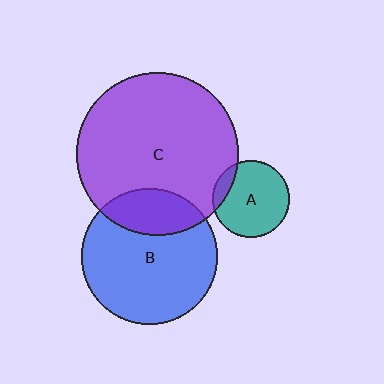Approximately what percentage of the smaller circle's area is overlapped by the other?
Approximately 15%.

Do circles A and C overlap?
Yes.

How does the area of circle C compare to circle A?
Approximately 4.5 times.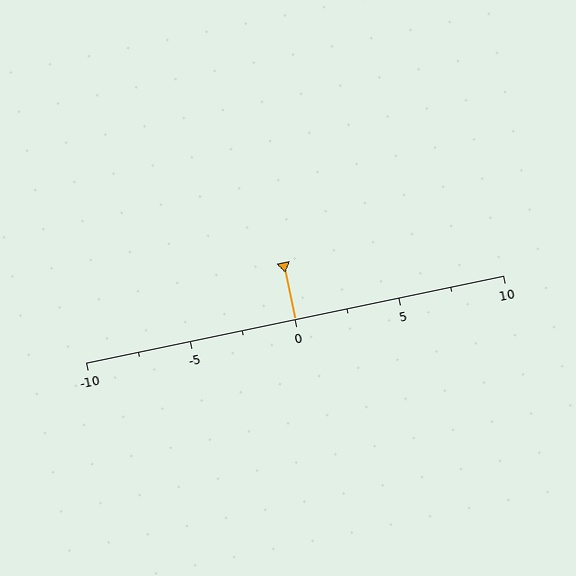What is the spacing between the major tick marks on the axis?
The major ticks are spaced 5 apart.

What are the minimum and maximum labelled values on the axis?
The axis runs from -10 to 10.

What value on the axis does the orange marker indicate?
The marker indicates approximately 0.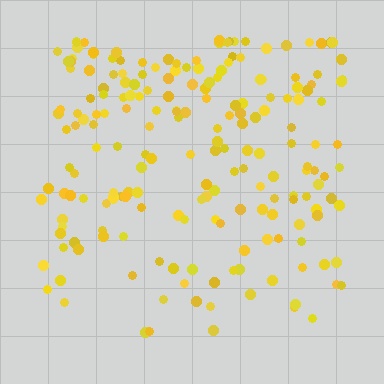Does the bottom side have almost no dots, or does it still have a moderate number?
Still a moderate number, just noticeably fewer than the top.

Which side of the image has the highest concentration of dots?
The top.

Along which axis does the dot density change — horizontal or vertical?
Vertical.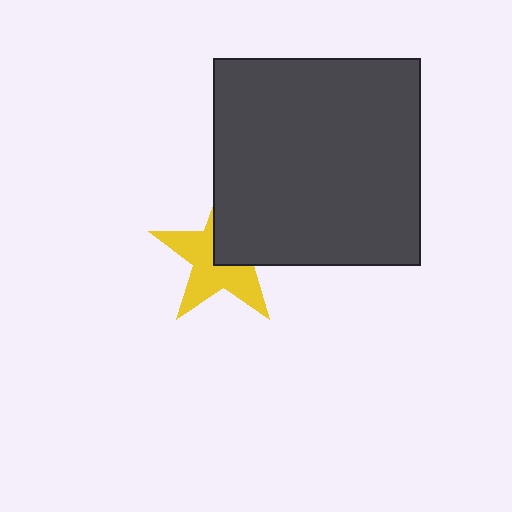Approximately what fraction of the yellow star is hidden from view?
Roughly 42% of the yellow star is hidden behind the dark gray square.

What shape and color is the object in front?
The object in front is a dark gray square.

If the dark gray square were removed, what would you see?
You would see the complete yellow star.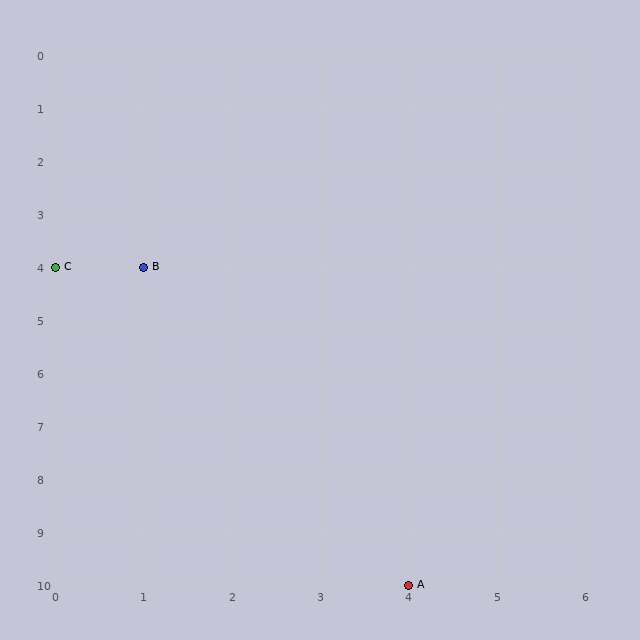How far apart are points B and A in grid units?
Points B and A are 3 columns and 6 rows apart (about 6.7 grid units diagonally).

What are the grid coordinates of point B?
Point B is at grid coordinates (1, 4).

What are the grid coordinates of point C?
Point C is at grid coordinates (0, 4).